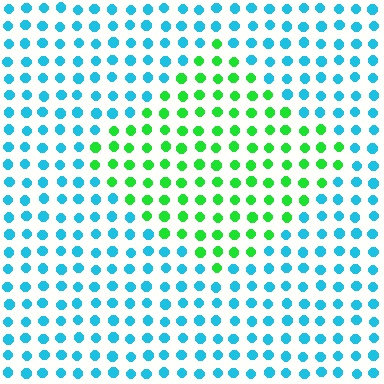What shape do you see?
I see a diamond.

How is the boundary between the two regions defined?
The boundary is defined purely by a slight shift in hue (about 65 degrees). Spacing, size, and orientation are identical on both sides.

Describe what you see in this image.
The image is filled with small cyan elements in a uniform arrangement. A diamond-shaped region is visible where the elements are tinted to a slightly different hue, forming a subtle color boundary.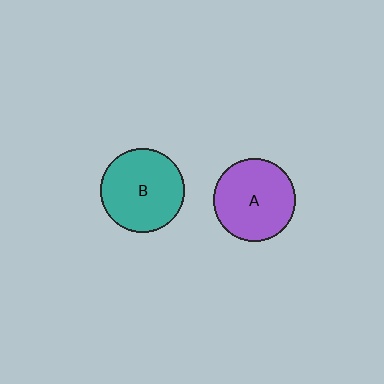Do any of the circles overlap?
No, none of the circles overlap.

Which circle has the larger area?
Circle B (teal).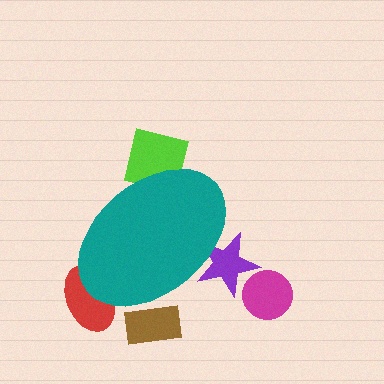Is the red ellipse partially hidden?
Yes, the red ellipse is partially hidden behind the teal ellipse.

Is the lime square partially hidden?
Yes, the lime square is partially hidden behind the teal ellipse.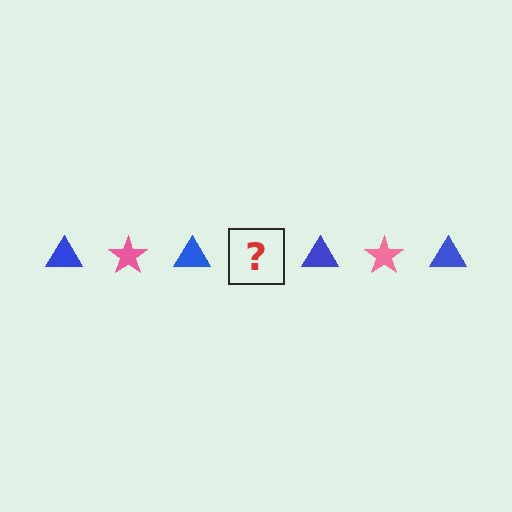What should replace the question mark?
The question mark should be replaced with a pink star.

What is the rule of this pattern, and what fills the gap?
The rule is that the pattern alternates between blue triangle and pink star. The gap should be filled with a pink star.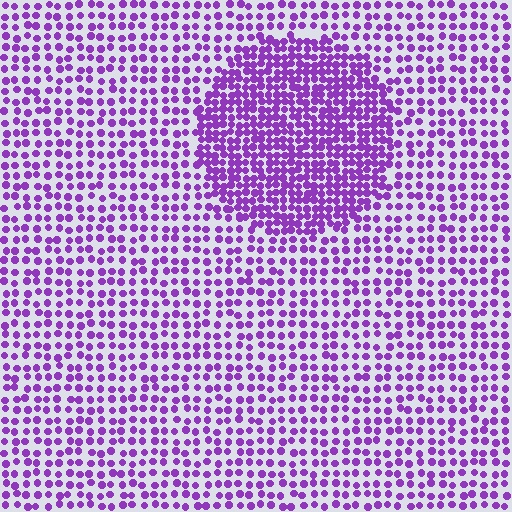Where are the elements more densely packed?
The elements are more densely packed inside the circle boundary.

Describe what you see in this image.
The image contains small purple elements arranged at two different densities. A circle-shaped region is visible where the elements are more densely packed than the surrounding area.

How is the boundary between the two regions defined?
The boundary is defined by a change in element density (approximately 2.0x ratio). All elements are the same color, size, and shape.